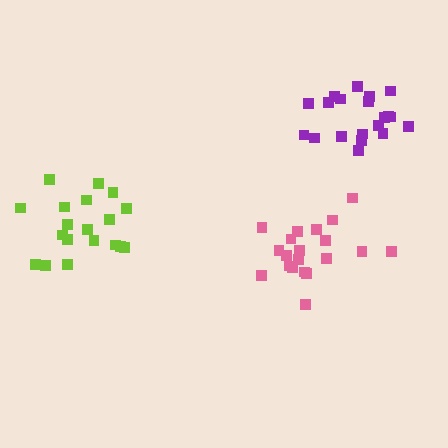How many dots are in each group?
Group 1: 20 dots, Group 2: 19 dots, Group 3: 20 dots (59 total).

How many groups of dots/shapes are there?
There are 3 groups.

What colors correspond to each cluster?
The clusters are colored: purple, lime, pink.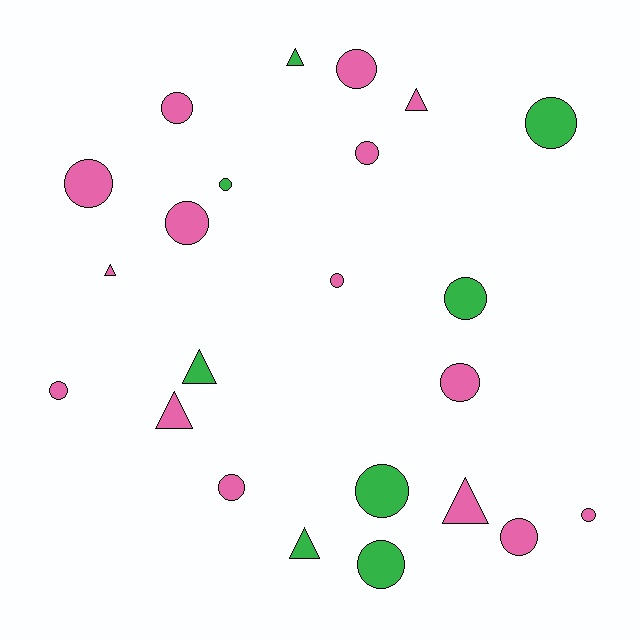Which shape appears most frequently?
Circle, with 16 objects.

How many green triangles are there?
There are 3 green triangles.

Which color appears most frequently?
Pink, with 15 objects.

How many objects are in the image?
There are 23 objects.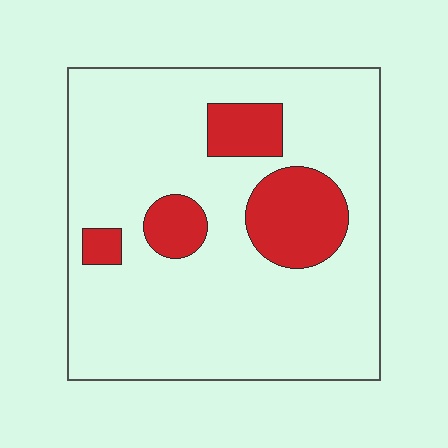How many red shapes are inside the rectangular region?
4.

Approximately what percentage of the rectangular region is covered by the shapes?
Approximately 20%.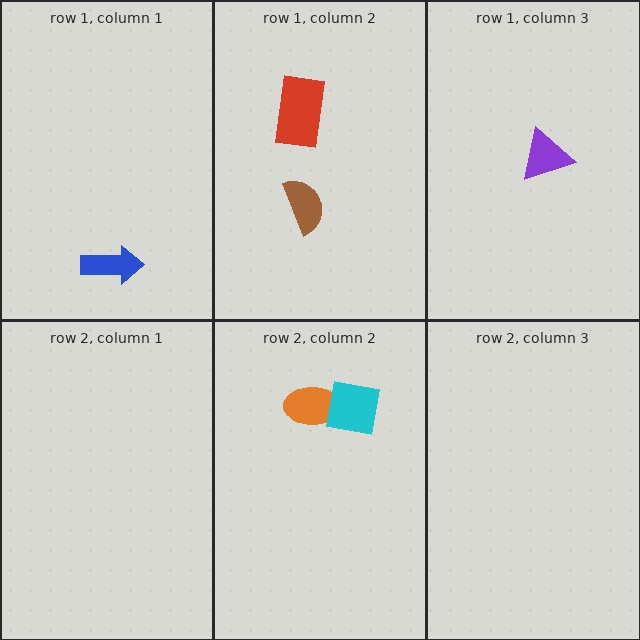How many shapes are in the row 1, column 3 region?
1.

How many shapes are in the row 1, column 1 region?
1.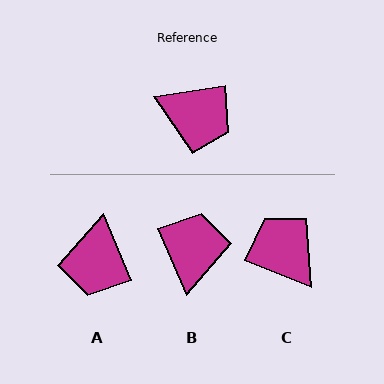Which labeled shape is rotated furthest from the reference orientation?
C, about 150 degrees away.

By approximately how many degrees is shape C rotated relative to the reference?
Approximately 150 degrees counter-clockwise.